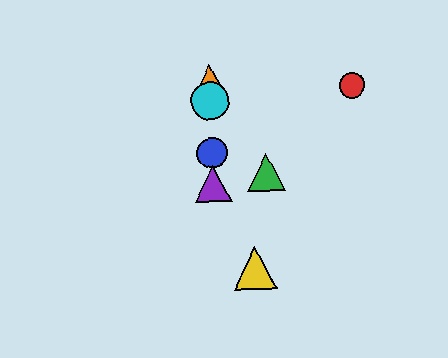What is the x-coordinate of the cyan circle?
The cyan circle is at x≈210.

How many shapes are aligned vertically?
4 shapes (the blue circle, the purple triangle, the orange triangle, the cyan circle) are aligned vertically.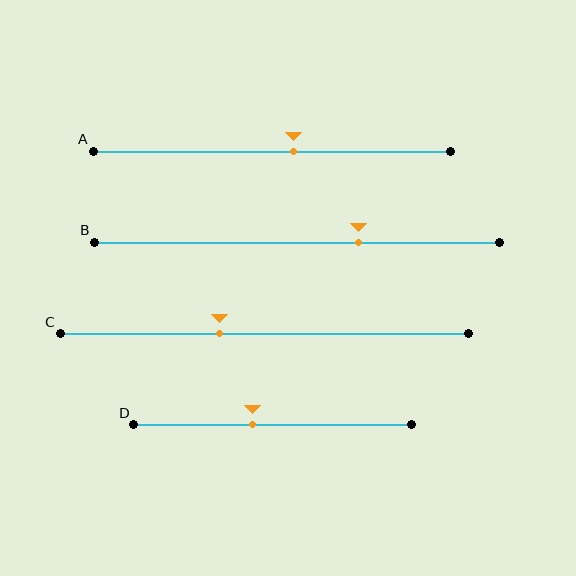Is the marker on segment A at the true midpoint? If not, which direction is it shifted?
No, the marker on segment A is shifted to the right by about 6% of the segment length.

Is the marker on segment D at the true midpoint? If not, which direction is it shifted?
No, the marker on segment D is shifted to the left by about 7% of the segment length.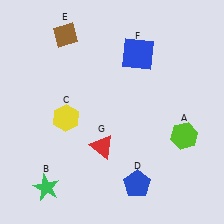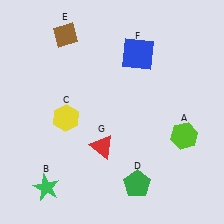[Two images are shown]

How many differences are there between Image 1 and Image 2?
There is 1 difference between the two images.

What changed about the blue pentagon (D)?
In Image 1, D is blue. In Image 2, it changed to green.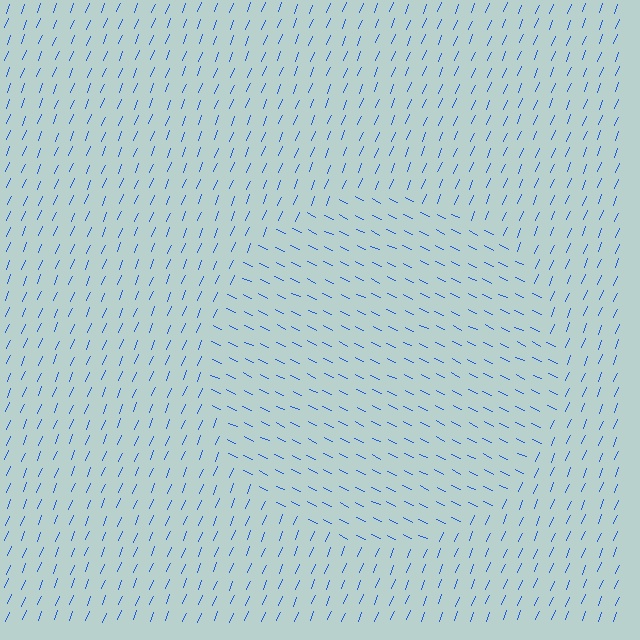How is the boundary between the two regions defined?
The boundary is defined purely by a change in line orientation (approximately 87 degrees difference). All lines are the same color and thickness.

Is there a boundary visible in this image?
Yes, there is a texture boundary formed by a change in line orientation.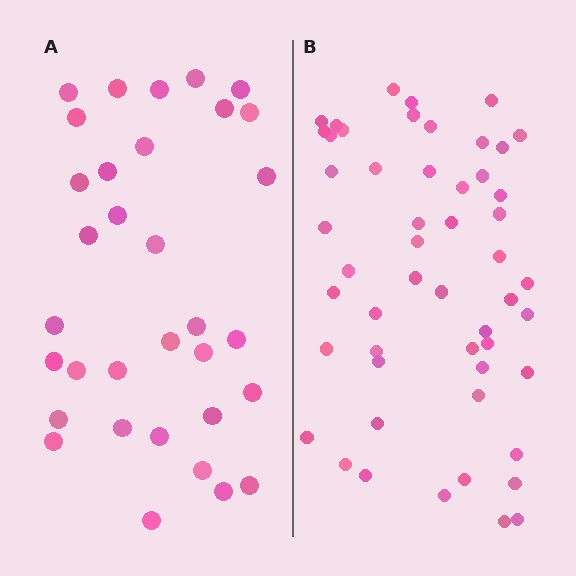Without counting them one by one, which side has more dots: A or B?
Region B (the right region) has more dots.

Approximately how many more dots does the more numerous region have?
Region B has approximately 20 more dots than region A.